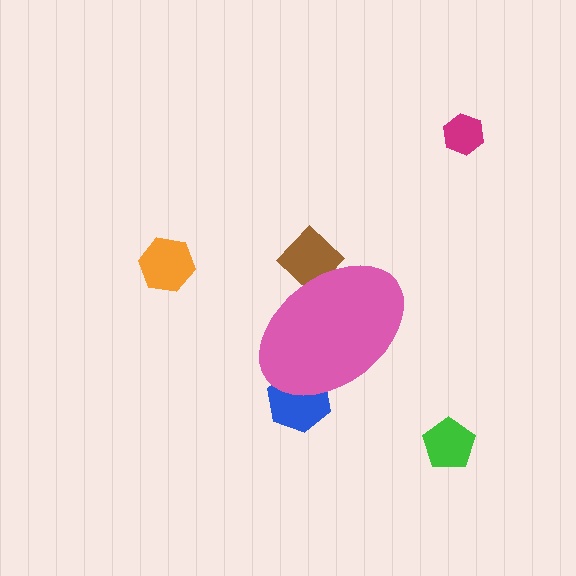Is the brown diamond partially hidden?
Yes, the brown diamond is partially hidden behind the pink ellipse.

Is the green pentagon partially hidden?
No, the green pentagon is fully visible.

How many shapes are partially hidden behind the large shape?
2 shapes are partially hidden.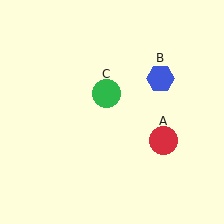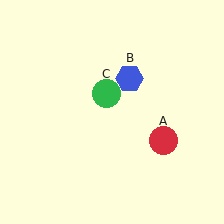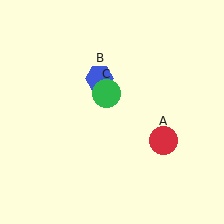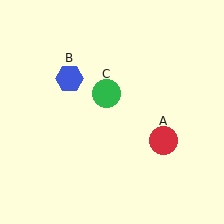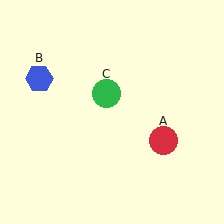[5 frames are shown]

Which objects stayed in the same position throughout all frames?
Red circle (object A) and green circle (object C) remained stationary.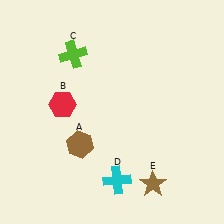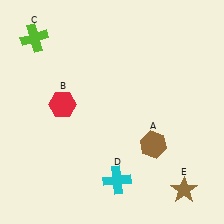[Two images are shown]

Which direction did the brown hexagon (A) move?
The brown hexagon (A) moved right.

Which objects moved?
The objects that moved are: the brown hexagon (A), the lime cross (C), the brown star (E).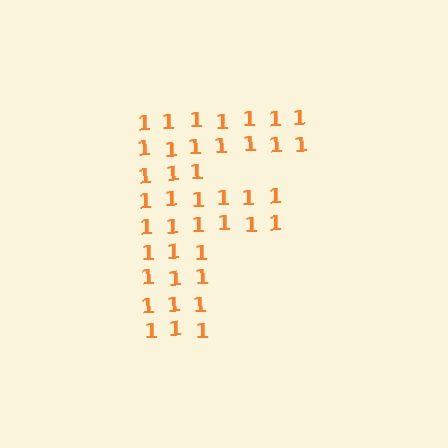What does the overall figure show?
The overall figure shows the letter F.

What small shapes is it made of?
It is made of small digit 1's.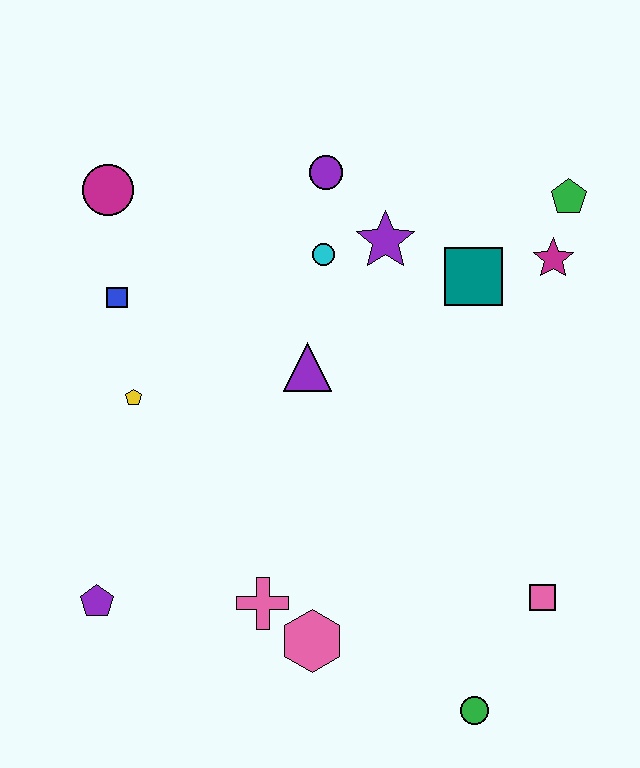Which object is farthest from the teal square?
The purple pentagon is farthest from the teal square.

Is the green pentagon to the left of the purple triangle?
No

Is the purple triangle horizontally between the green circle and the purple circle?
No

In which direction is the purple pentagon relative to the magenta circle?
The purple pentagon is below the magenta circle.